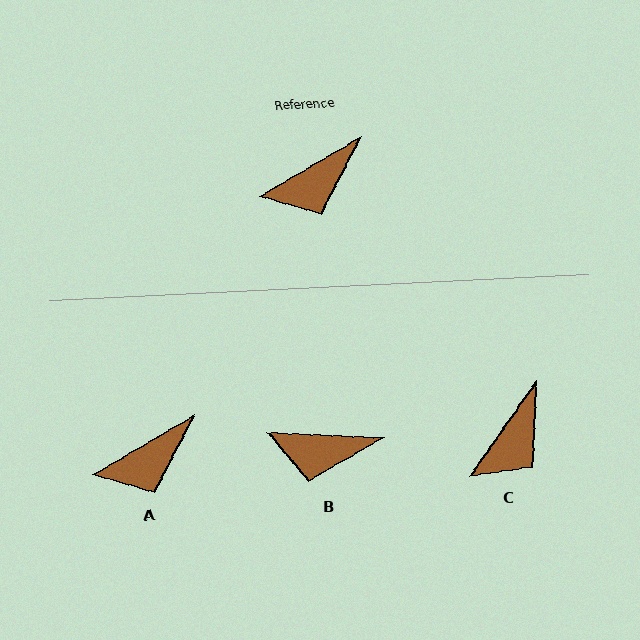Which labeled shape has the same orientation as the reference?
A.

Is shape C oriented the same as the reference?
No, it is off by about 25 degrees.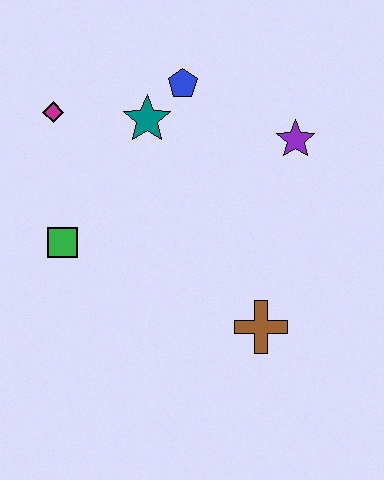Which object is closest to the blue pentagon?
The teal star is closest to the blue pentagon.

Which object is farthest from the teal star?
The brown cross is farthest from the teal star.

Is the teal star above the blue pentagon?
No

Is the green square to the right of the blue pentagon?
No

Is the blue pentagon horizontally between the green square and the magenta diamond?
No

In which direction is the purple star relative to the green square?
The purple star is to the right of the green square.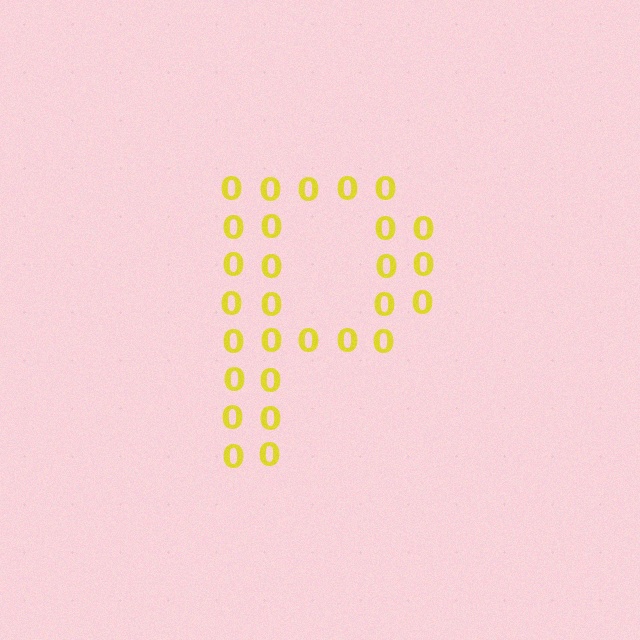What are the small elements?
The small elements are digit 0's.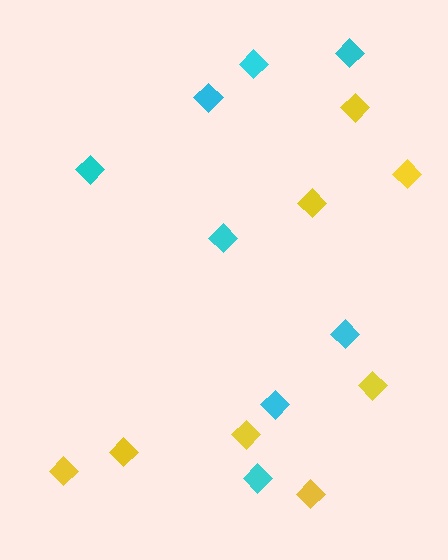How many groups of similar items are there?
There are 2 groups: one group of cyan diamonds (8) and one group of yellow diamonds (8).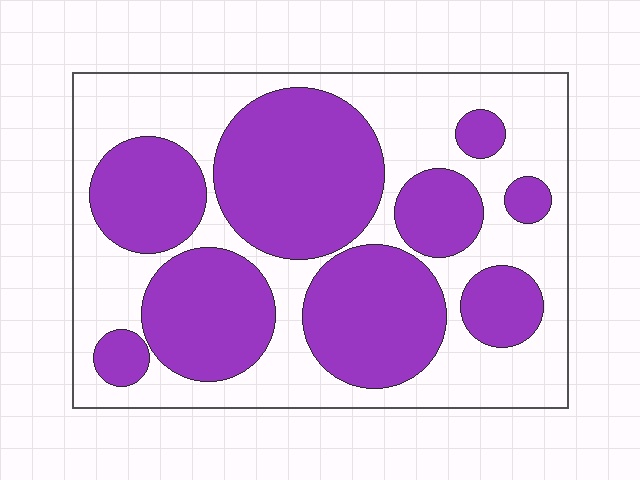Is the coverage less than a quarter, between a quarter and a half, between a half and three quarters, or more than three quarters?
Between a quarter and a half.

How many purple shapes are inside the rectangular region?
9.